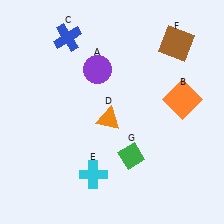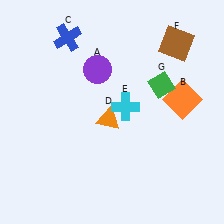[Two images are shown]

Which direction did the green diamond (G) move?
The green diamond (G) moved up.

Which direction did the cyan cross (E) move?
The cyan cross (E) moved up.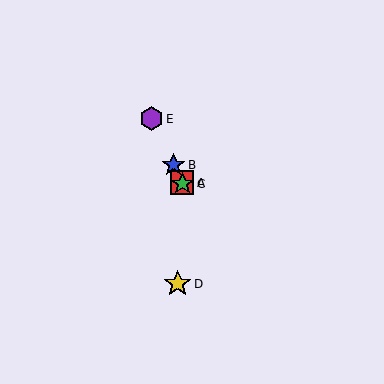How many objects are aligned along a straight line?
4 objects (A, B, C, E) are aligned along a straight line.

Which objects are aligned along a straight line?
Objects A, B, C, E are aligned along a straight line.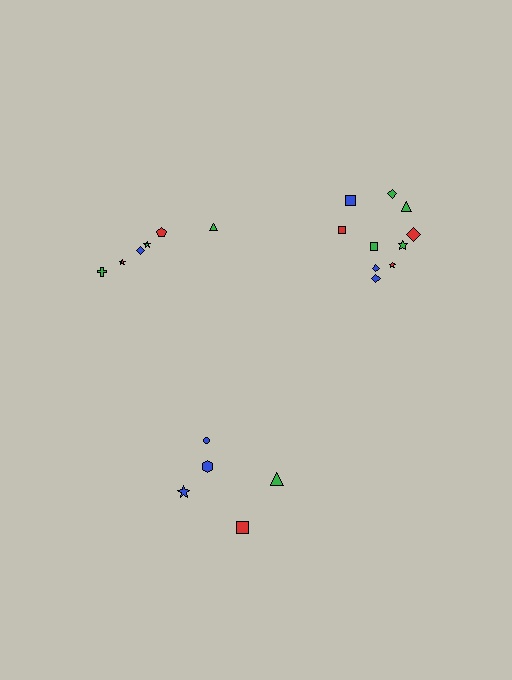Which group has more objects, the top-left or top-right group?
The top-right group.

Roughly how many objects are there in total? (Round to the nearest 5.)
Roughly 20 objects in total.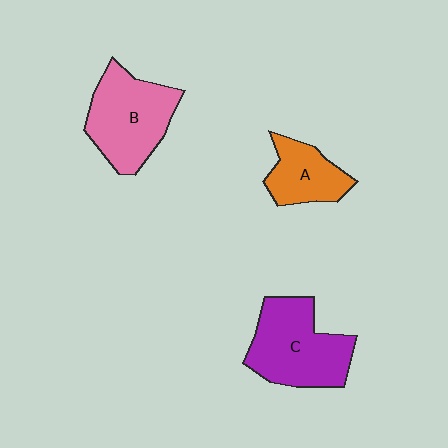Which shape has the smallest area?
Shape A (orange).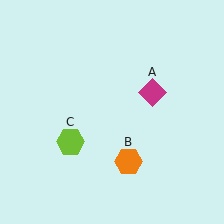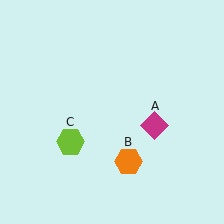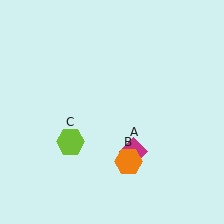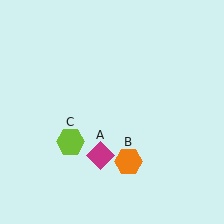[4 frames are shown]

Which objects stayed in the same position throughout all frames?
Orange hexagon (object B) and lime hexagon (object C) remained stationary.